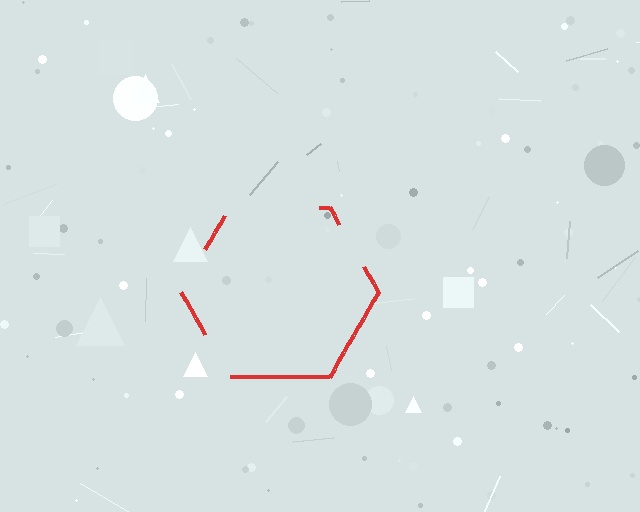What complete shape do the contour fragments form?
The contour fragments form a hexagon.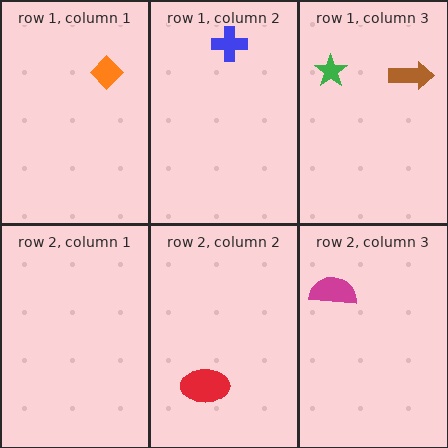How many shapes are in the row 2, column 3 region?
1.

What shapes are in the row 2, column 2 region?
The red ellipse.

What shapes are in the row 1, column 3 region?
The brown arrow, the green star.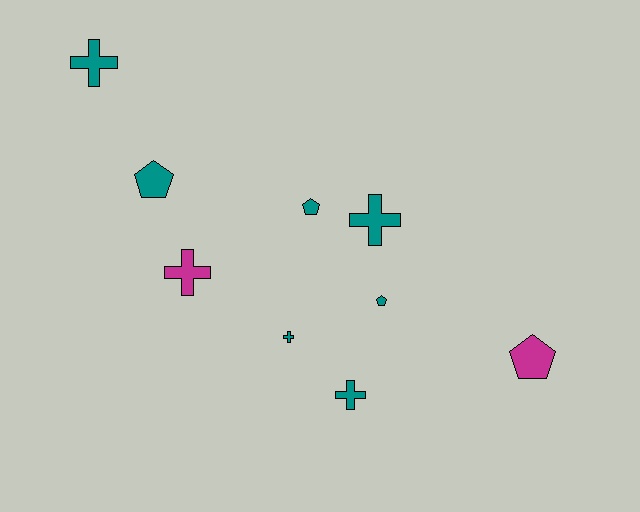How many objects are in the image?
There are 9 objects.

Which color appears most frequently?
Teal, with 7 objects.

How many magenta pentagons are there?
There is 1 magenta pentagon.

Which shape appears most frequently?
Cross, with 5 objects.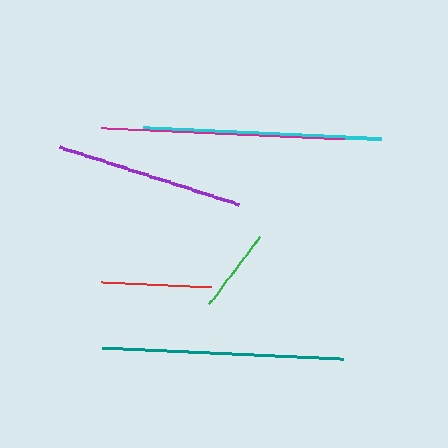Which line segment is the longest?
The magenta line is the longest at approximately 243 pixels.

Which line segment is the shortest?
The green line is the shortest at approximately 85 pixels.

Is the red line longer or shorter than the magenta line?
The magenta line is longer than the red line.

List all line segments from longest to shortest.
From longest to shortest: magenta, teal, cyan, purple, red, green.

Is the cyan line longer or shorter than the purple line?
The cyan line is longer than the purple line.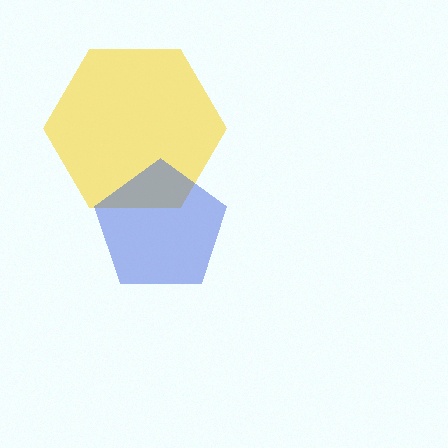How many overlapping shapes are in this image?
There are 2 overlapping shapes in the image.